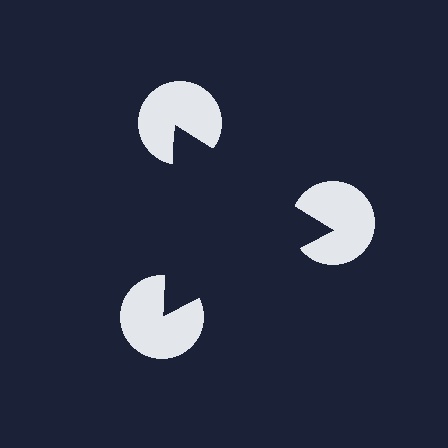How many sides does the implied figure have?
3 sides.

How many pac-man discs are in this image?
There are 3 — one at each vertex of the illusory triangle.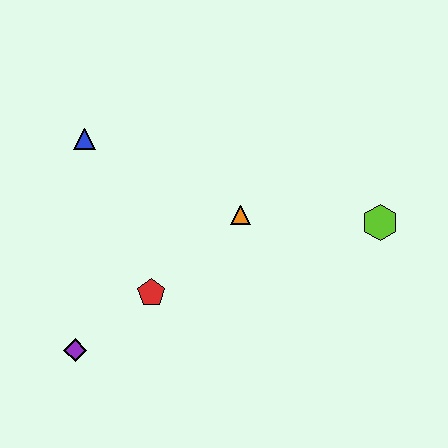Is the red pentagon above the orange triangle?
No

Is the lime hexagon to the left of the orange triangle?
No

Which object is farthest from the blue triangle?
The lime hexagon is farthest from the blue triangle.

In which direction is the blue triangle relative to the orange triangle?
The blue triangle is to the left of the orange triangle.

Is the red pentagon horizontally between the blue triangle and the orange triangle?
Yes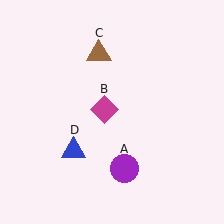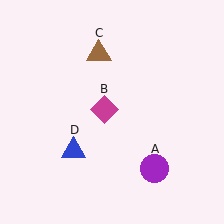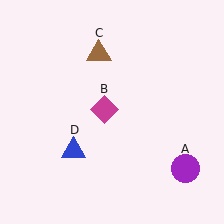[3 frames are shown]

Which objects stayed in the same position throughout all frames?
Magenta diamond (object B) and brown triangle (object C) and blue triangle (object D) remained stationary.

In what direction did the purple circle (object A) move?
The purple circle (object A) moved right.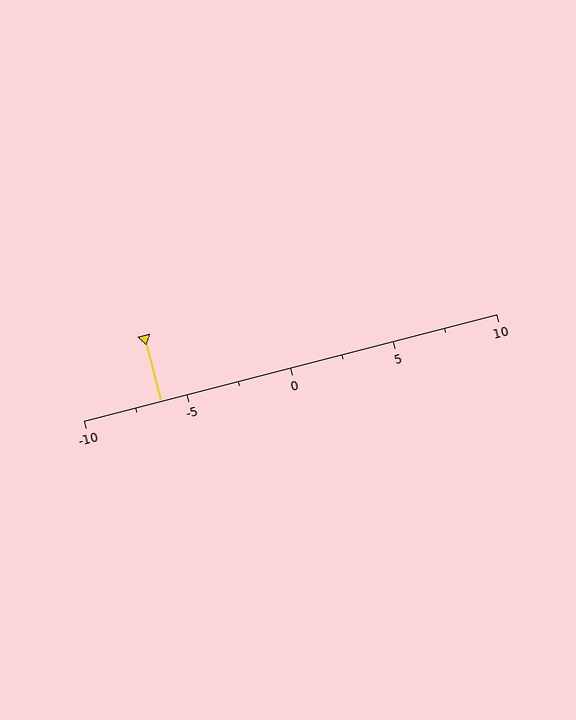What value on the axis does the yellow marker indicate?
The marker indicates approximately -6.2.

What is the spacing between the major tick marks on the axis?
The major ticks are spaced 5 apart.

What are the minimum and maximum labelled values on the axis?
The axis runs from -10 to 10.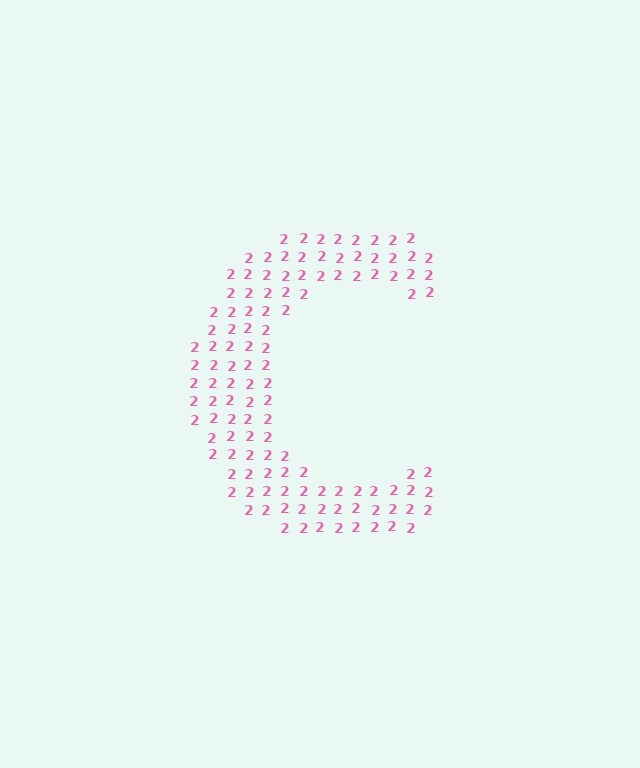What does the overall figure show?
The overall figure shows the letter C.